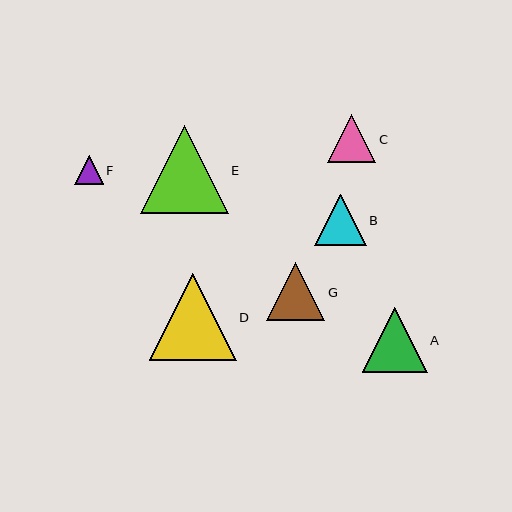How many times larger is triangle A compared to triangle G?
Triangle A is approximately 1.1 times the size of triangle G.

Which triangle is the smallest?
Triangle F is the smallest with a size of approximately 28 pixels.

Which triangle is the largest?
Triangle E is the largest with a size of approximately 88 pixels.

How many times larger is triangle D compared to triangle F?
Triangle D is approximately 3.1 times the size of triangle F.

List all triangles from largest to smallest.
From largest to smallest: E, D, A, G, B, C, F.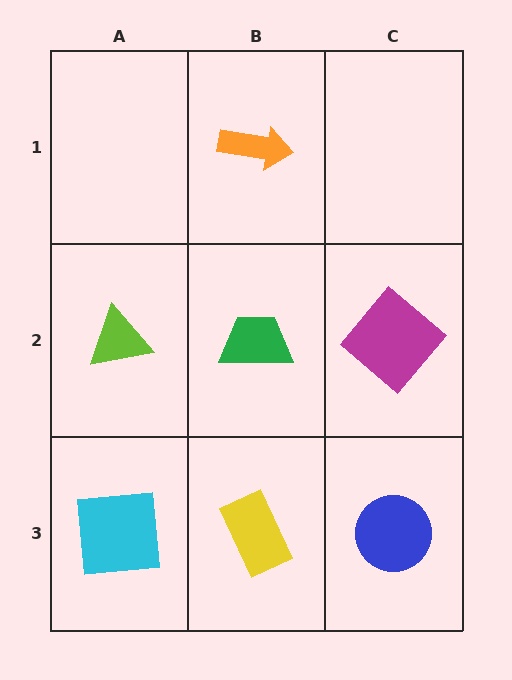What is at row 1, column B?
An orange arrow.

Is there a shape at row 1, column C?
No, that cell is empty.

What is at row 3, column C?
A blue circle.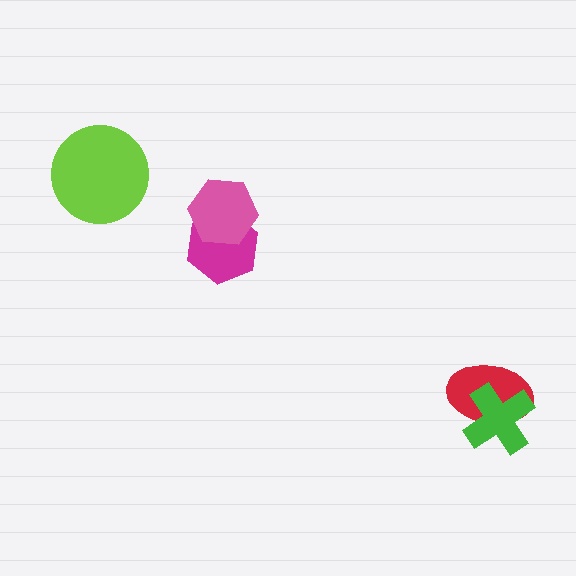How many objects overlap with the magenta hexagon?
1 object overlaps with the magenta hexagon.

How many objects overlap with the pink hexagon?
1 object overlaps with the pink hexagon.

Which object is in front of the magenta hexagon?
The pink hexagon is in front of the magenta hexagon.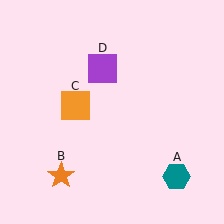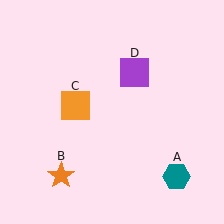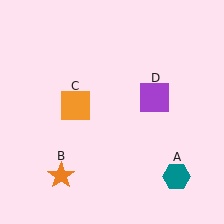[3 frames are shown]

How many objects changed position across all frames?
1 object changed position: purple square (object D).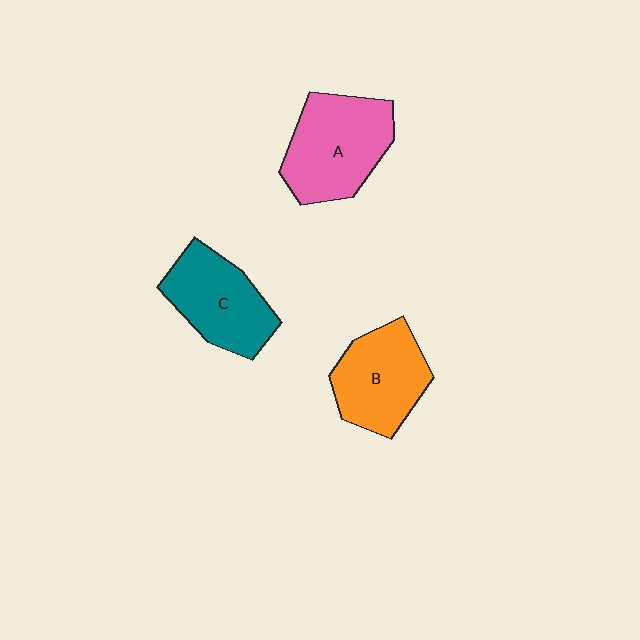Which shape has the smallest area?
Shape C (teal).